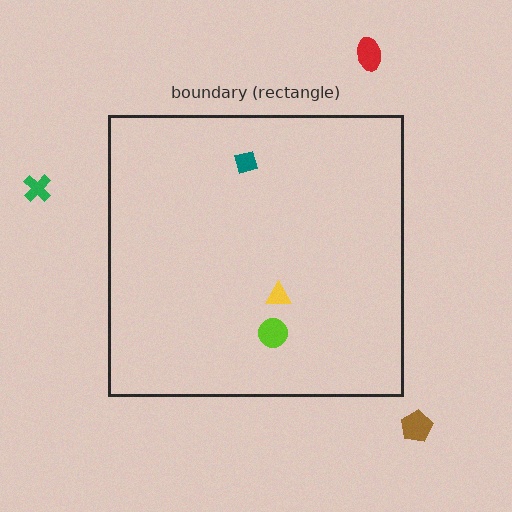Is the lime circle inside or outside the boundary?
Inside.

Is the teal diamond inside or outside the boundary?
Inside.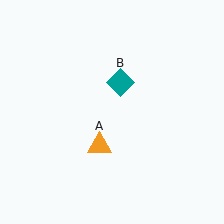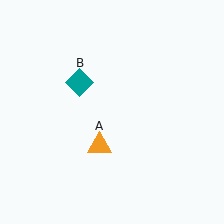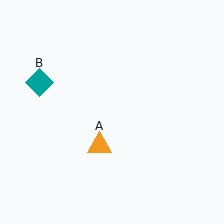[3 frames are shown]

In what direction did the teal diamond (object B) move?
The teal diamond (object B) moved left.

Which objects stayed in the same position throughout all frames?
Orange triangle (object A) remained stationary.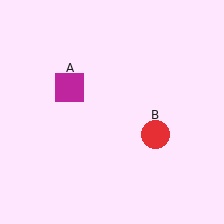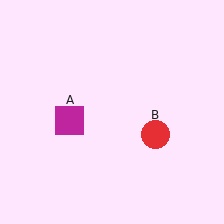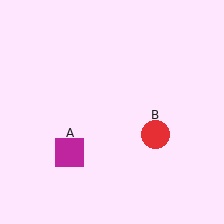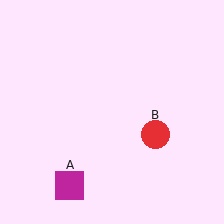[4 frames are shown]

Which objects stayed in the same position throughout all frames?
Red circle (object B) remained stationary.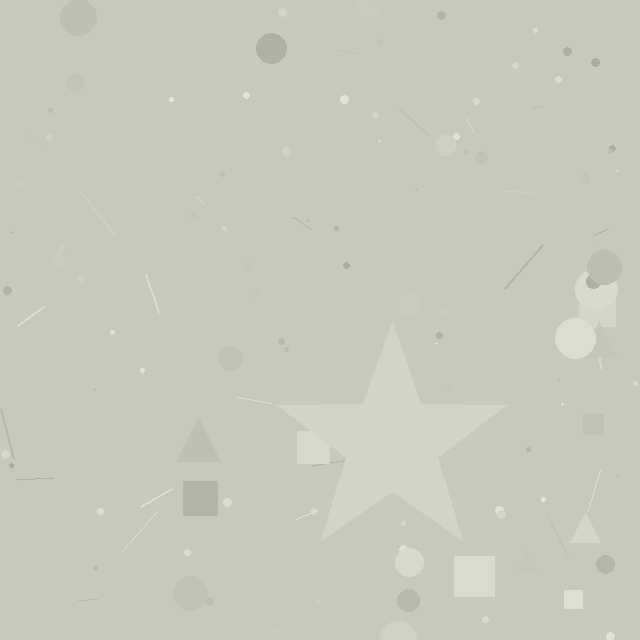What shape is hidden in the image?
A star is hidden in the image.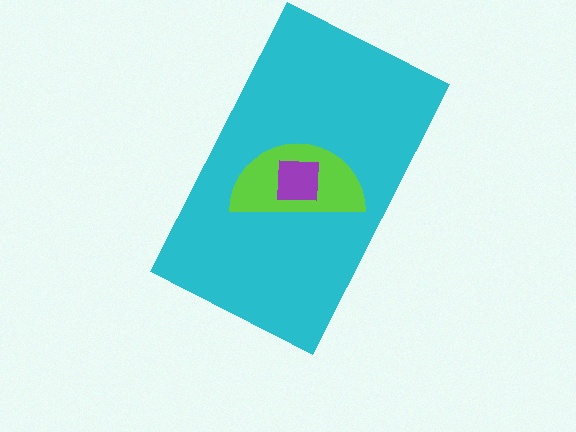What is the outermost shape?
The cyan rectangle.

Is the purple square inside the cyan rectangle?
Yes.